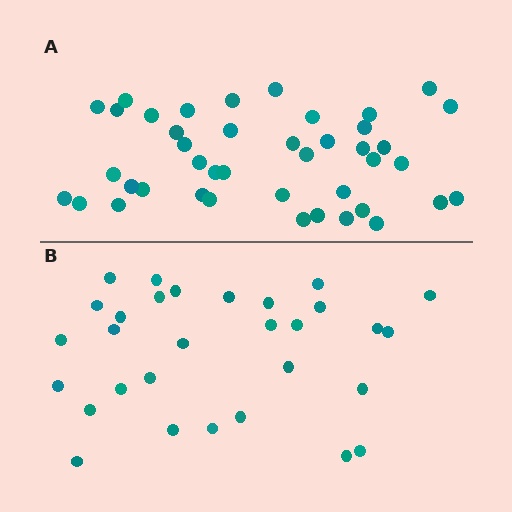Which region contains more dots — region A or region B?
Region A (the top region) has more dots.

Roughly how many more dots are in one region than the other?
Region A has roughly 12 or so more dots than region B.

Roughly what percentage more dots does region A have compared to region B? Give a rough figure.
About 40% more.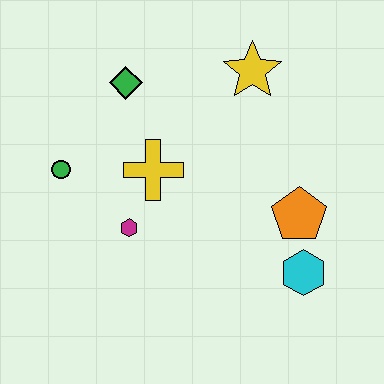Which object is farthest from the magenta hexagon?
The yellow star is farthest from the magenta hexagon.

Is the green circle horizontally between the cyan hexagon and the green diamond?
No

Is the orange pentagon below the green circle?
Yes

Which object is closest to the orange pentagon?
The cyan hexagon is closest to the orange pentagon.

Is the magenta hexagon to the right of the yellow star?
No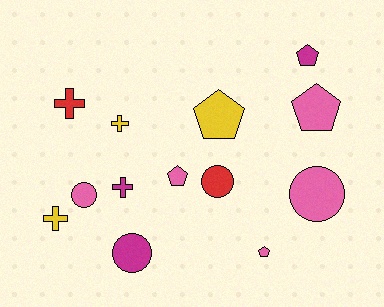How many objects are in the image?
There are 13 objects.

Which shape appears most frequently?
Pentagon, with 5 objects.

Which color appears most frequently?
Pink, with 5 objects.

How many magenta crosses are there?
There is 1 magenta cross.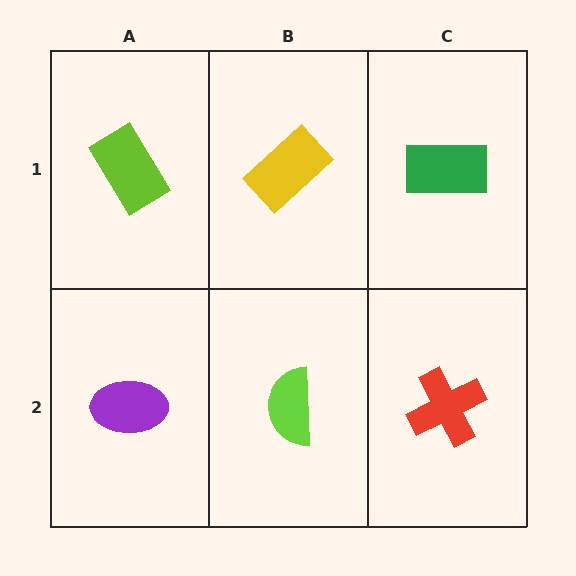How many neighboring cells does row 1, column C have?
2.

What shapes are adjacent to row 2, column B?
A yellow rectangle (row 1, column B), a purple ellipse (row 2, column A), a red cross (row 2, column C).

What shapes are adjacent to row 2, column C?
A green rectangle (row 1, column C), a lime semicircle (row 2, column B).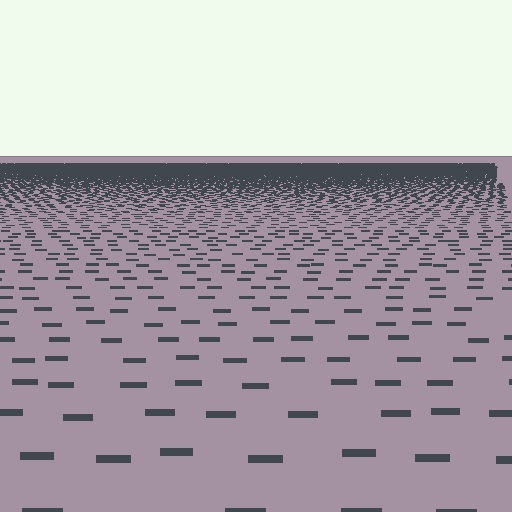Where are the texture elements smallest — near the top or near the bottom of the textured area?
Near the top.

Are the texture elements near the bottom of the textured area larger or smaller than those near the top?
Larger. Near the bottom, elements are closer to the viewer and appear at a bigger on-screen size.